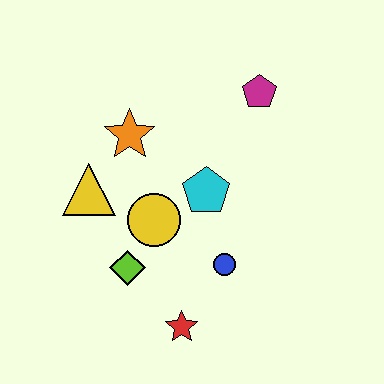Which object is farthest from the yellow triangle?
The magenta pentagon is farthest from the yellow triangle.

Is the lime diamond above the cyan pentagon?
No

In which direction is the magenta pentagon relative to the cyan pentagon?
The magenta pentagon is above the cyan pentagon.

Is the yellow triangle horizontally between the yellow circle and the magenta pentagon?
No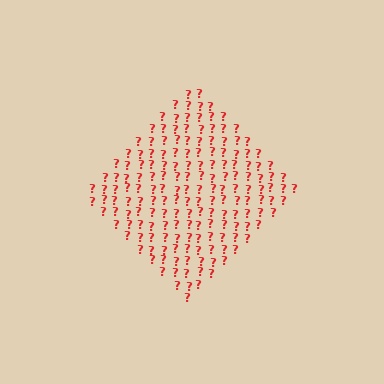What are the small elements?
The small elements are question marks.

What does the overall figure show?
The overall figure shows a diamond.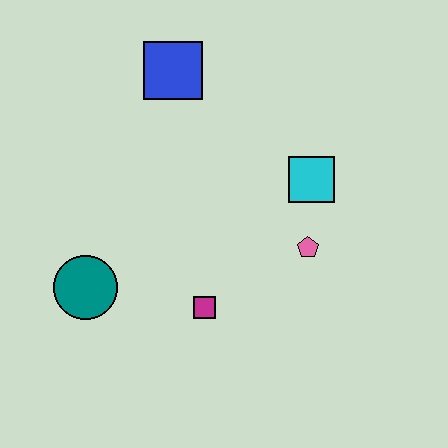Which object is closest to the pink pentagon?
The cyan square is closest to the pink pentagon.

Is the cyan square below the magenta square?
No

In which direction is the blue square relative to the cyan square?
The blue square is to the left of the cyan square.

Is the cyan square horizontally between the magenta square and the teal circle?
No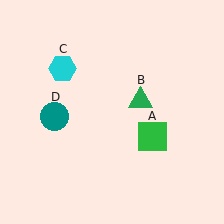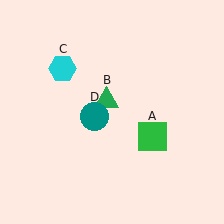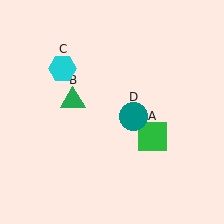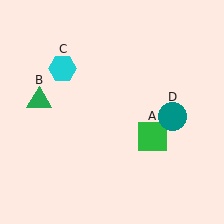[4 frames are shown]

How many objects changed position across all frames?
2 objects changed position: green triangle (object B), teal circle (object D).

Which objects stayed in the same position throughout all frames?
Green square (object A) and cyan hexagon (object C) remained stationary.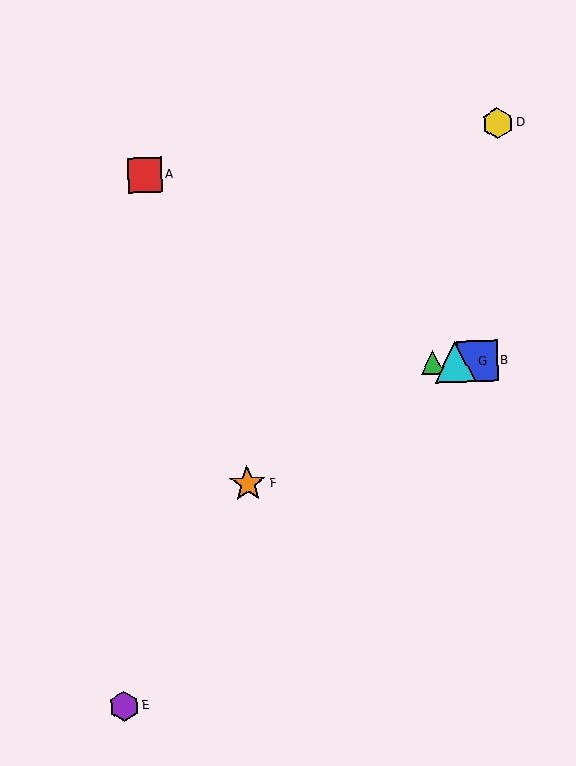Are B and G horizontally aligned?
Yes, both are at y≈361.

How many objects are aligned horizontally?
3 objects (B, C, G) are aligned horizontally.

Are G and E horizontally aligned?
No, G is at y≈362 and E is at y≈707.